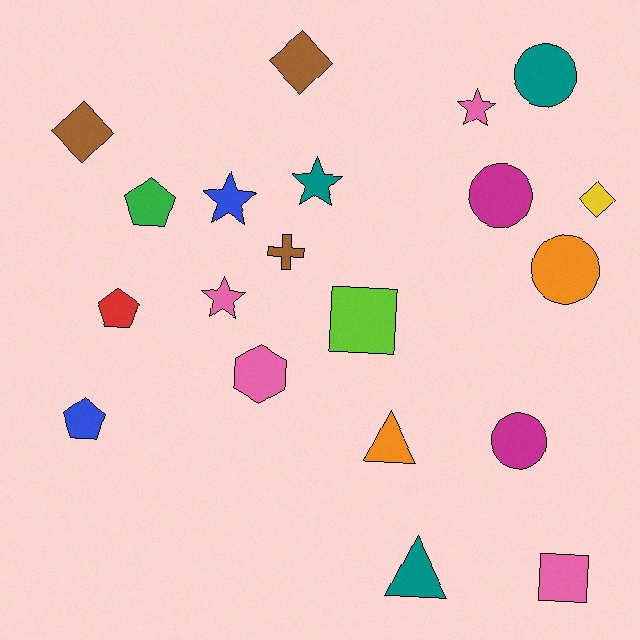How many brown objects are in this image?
There are 3 brown objects.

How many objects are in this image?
There are 20 objects.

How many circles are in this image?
There are 4 circles.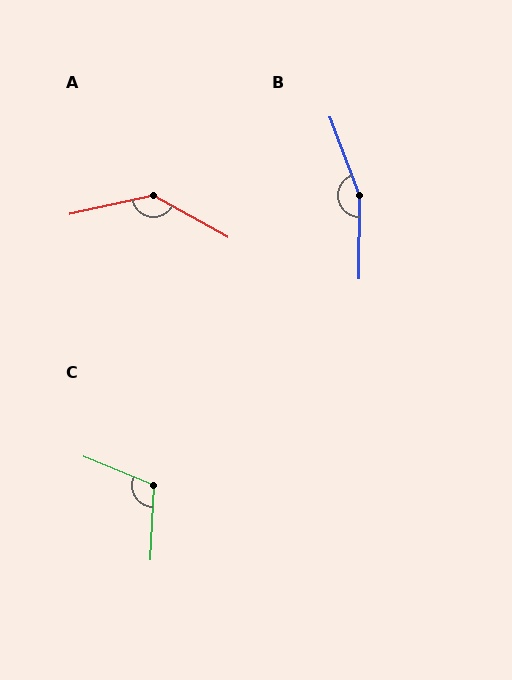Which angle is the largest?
B, at approximately 159 degrees.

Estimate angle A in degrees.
Approximately 138 degrees.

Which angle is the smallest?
C, at approximately 109 degrees.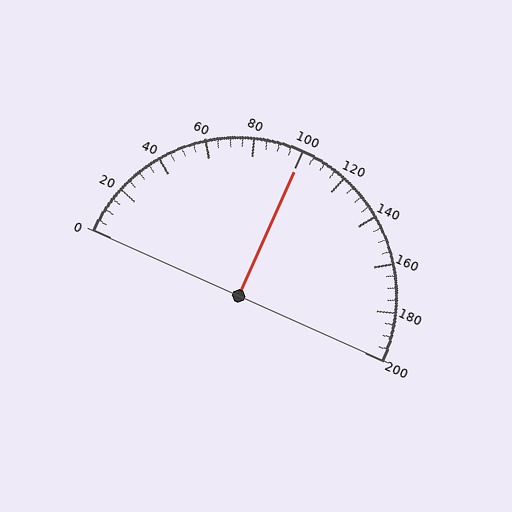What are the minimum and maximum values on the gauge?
The gauge ranges from 0 to 200.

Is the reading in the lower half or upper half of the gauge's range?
The reading is in the upper half of the range (0 to 200).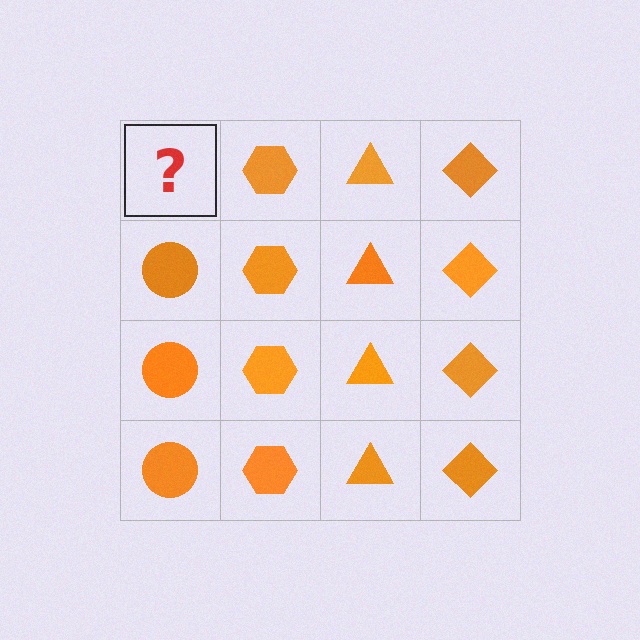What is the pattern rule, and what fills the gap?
The rule is that each column has a consistent shape. The gap should be filled with an orange circle.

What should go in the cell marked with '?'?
The missing cell should contain an orange circle.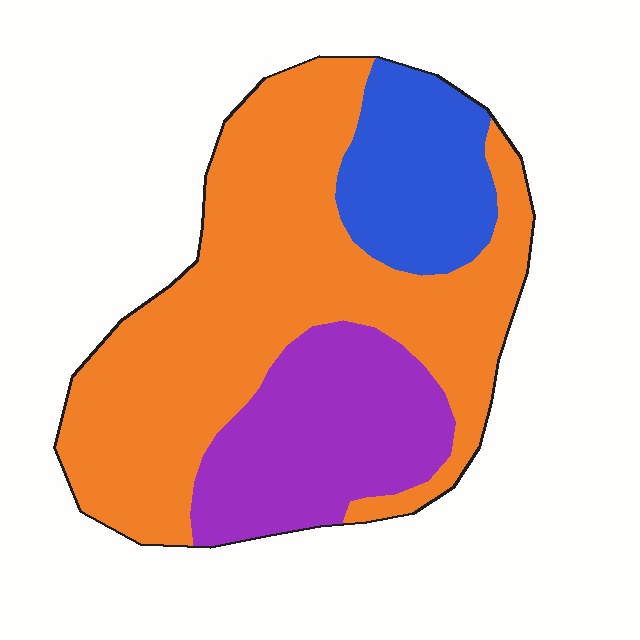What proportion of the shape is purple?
Purple takes up between a sixth and a third of the shape.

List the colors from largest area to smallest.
From largest to smallest: orange, purple, blue.